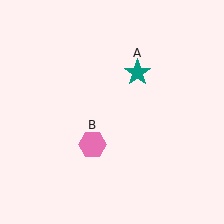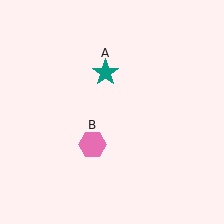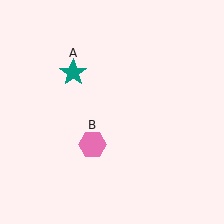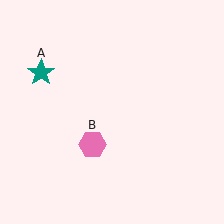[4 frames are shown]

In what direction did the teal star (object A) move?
The teal star (object A) moved left.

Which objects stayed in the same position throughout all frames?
Pink hexagon (object B) remained stationary.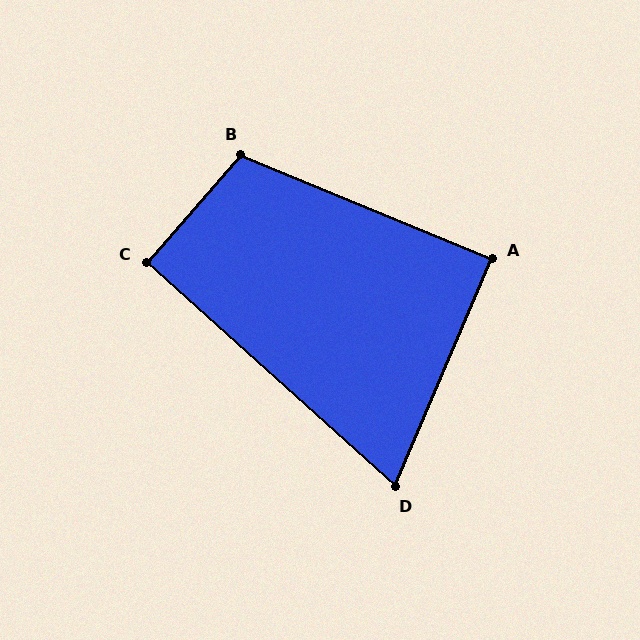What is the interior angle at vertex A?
Approximately 89 degrees (approximately right).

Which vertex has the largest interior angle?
B, at approximately 109 degrees.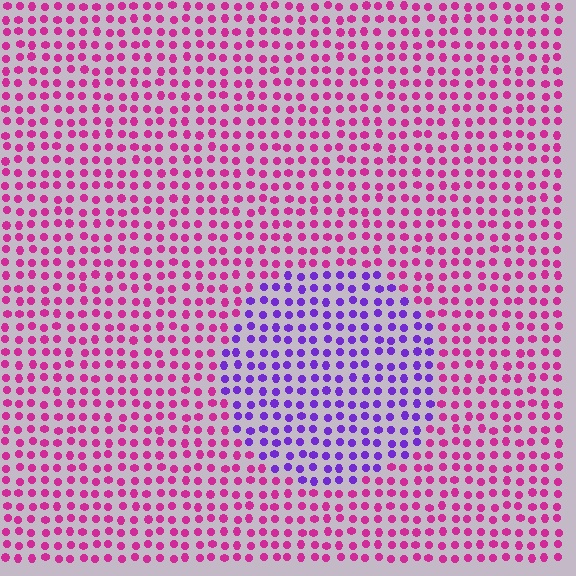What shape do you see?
I see a circle.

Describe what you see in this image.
The image is filled with small magenta elements in a uniform arrangement. A circle-shaped region is visible where the elements are tinted to a slightly different hue, forming a subtle color boundary.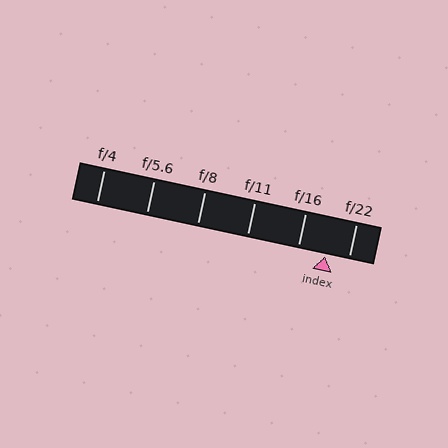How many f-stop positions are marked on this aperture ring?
There are 6 f-stop positions marked.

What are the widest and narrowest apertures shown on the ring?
The widest aperture shown is f/4 and the narrowest is f/22.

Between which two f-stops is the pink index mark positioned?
The index mark is between f/16 and f/22.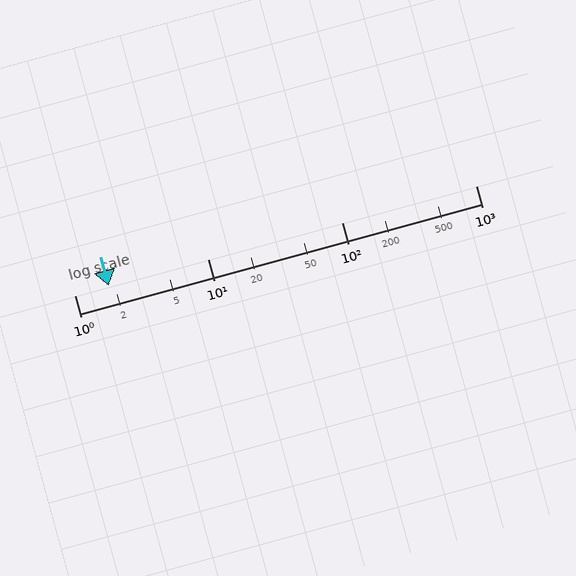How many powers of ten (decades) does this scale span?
The scale spans 3 decades, from 1 to 1000.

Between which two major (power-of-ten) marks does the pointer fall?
The pointer is between 1 and 10.